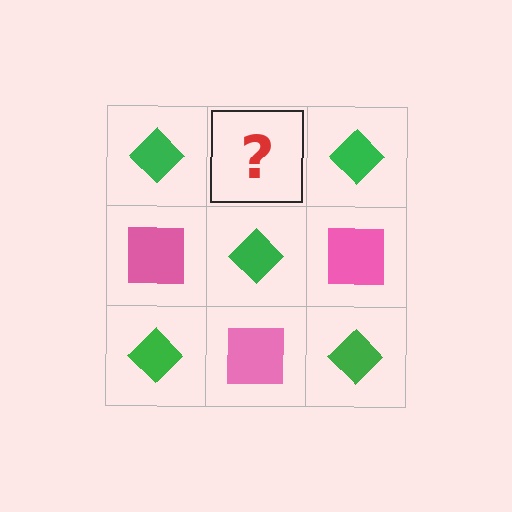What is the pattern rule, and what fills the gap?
The rule is that it alternates green diamond and pink square in a checkerboard pattern. The gap should be filled with a pink square.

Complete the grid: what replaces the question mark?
The question mark should be replaced with a pink square.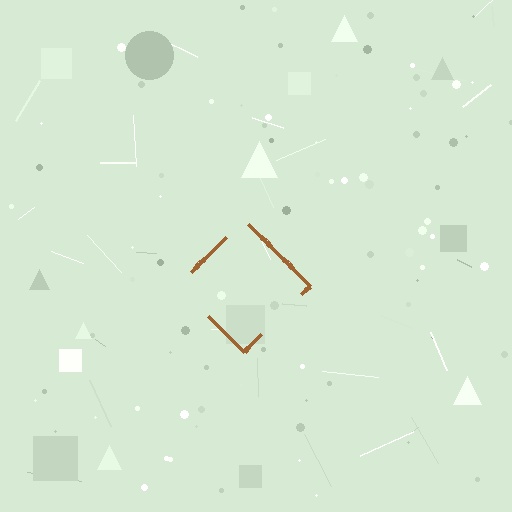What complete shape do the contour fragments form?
The contour fragments form a diamond.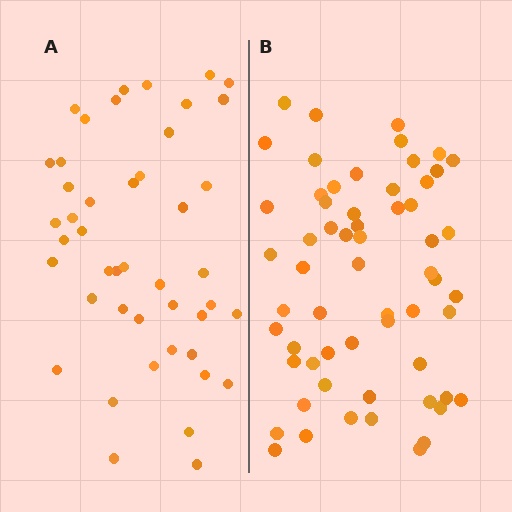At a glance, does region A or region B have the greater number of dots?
Region B (the right region) has more dots.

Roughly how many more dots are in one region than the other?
Region B has approximately 15 more dots than region A.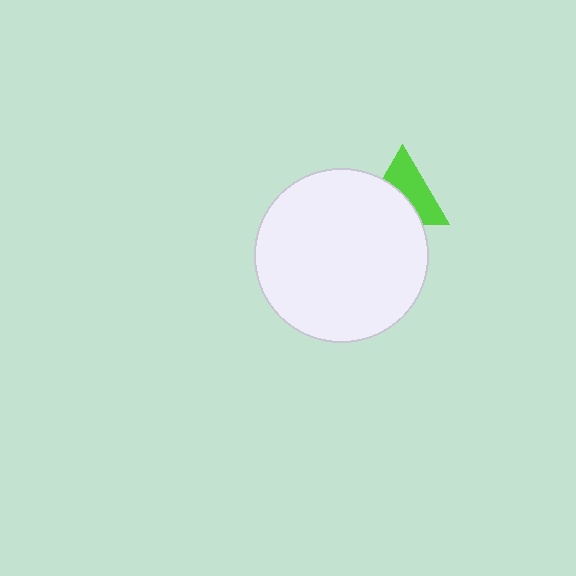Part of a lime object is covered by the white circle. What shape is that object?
It is a triangle.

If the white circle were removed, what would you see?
You would see the complete lime triangle.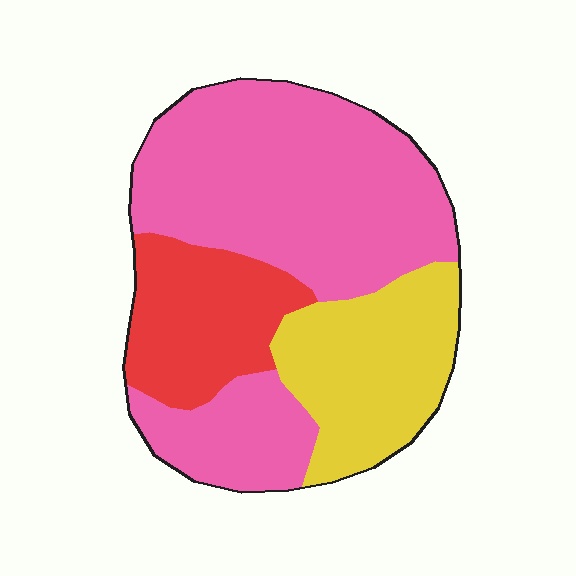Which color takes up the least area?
Red, at roughly 20%.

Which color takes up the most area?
Pink, at roughly 55%.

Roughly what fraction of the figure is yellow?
Yellow takes up about one quarter (1/4) of the figure.